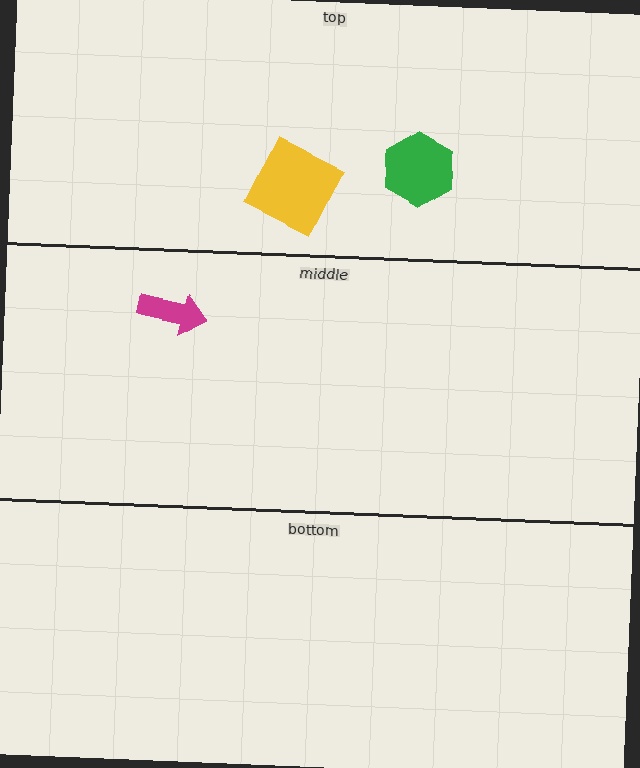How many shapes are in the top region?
2.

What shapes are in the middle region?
The magenta arrow.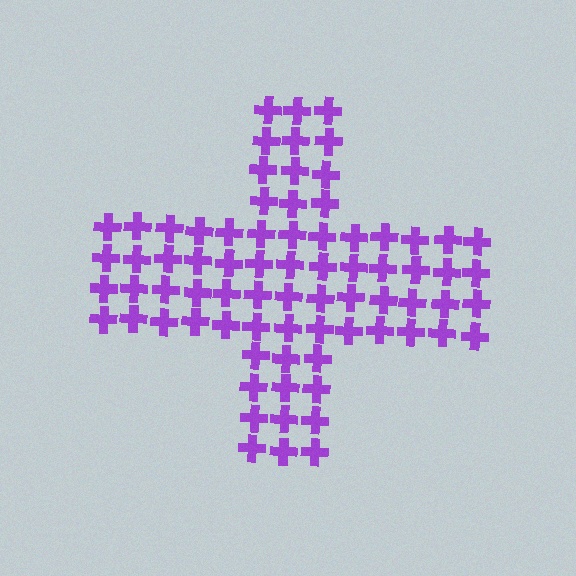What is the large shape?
The large shape is a cross.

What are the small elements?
The small elements are crosses.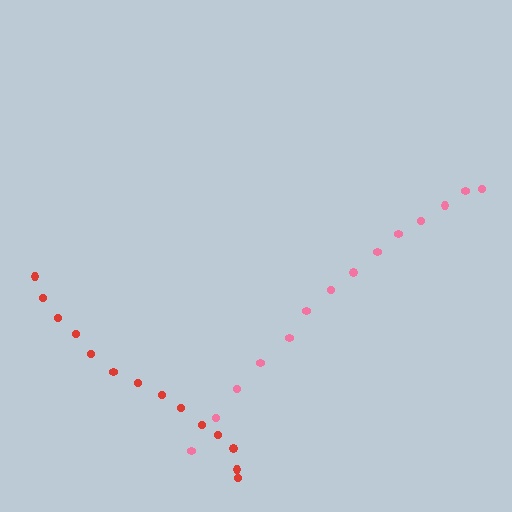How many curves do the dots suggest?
There are 2 distinct paths.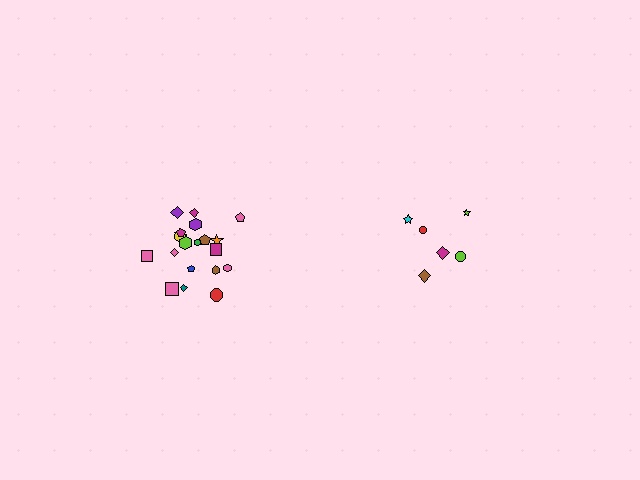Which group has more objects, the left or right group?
The left group.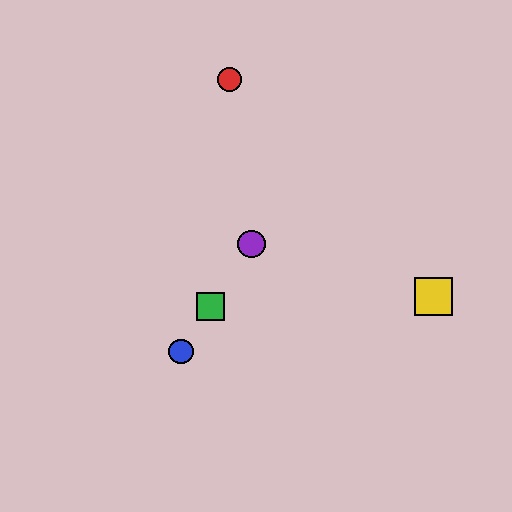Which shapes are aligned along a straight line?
The blue circle, the green square, the purple circle are aligned along a straight line.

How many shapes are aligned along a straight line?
3 shapes (the blue circle, the green square, the purple circle) are aligned along a straight line.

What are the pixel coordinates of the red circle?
The red circle is at (230, 80).